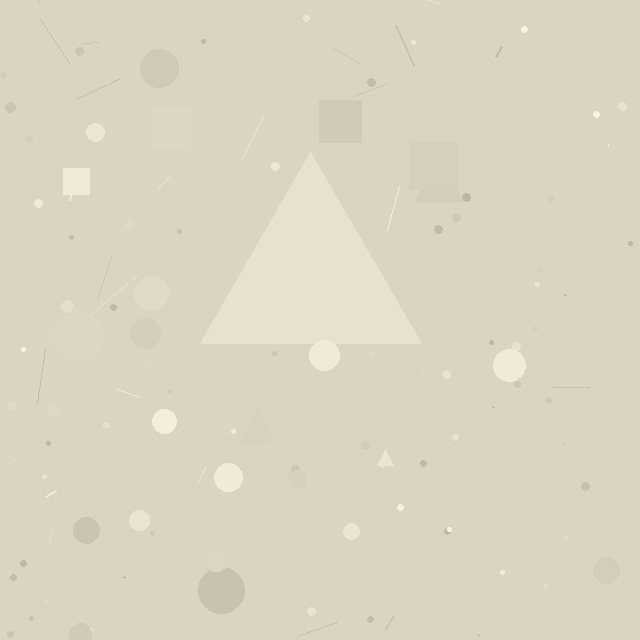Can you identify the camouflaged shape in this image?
The camouflaged shape is a triangle.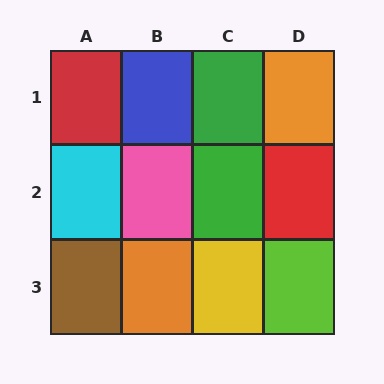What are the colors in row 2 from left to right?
Cyan, pink, green, red.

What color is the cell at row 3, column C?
Yellow.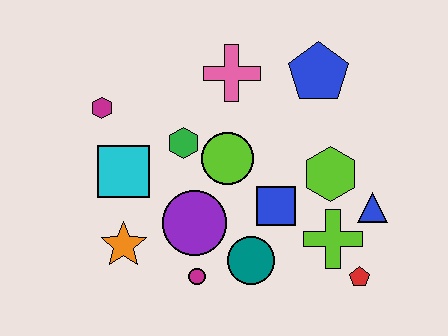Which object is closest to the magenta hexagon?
The cyan square is closest to the magenta hexagon.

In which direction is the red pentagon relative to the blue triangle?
The red pentagon is below the blue triangle.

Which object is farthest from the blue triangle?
The magenta hexagon is farthest from the blue triangle.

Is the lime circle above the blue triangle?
Yes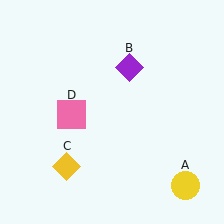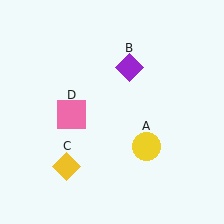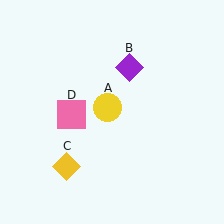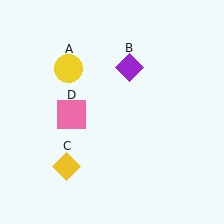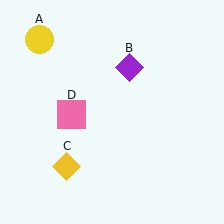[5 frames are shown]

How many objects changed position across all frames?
1 object changed position: yellow circle (object A).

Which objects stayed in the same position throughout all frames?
Purple diamond (object B) and yellow diamond (object C) and pink square (object D) remained stationary.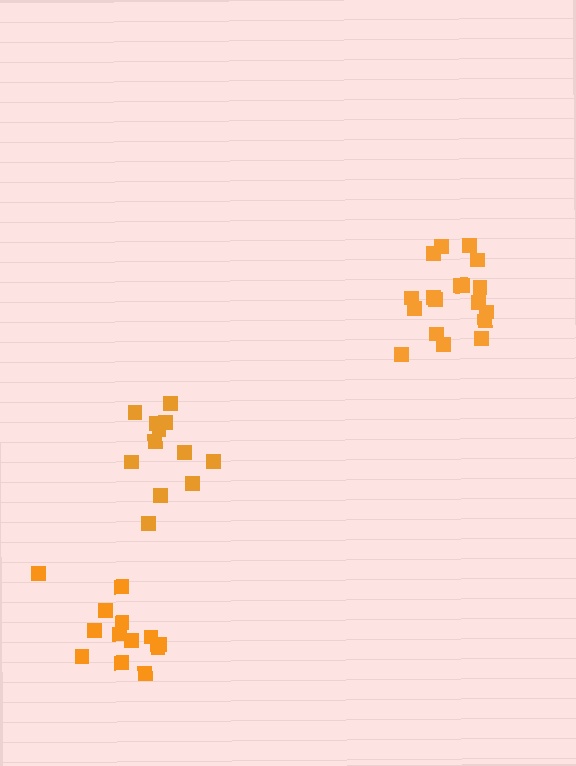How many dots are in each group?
Group 1: 12 dots, Group 2: 18 dots, Group 3: 14 dots (44 total).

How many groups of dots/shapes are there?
There are 3 groups.